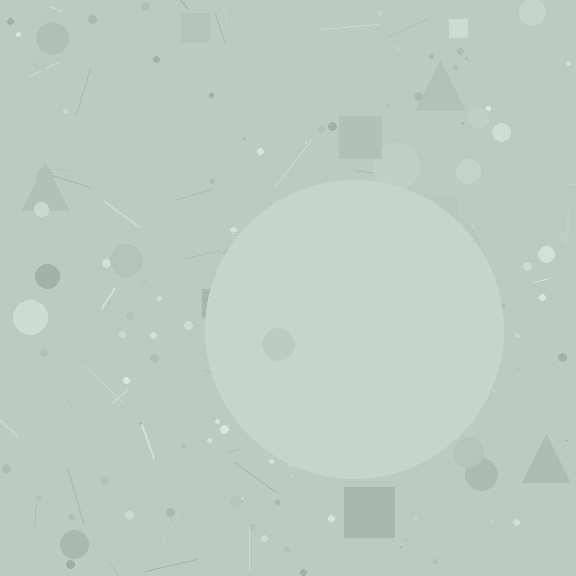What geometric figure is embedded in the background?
A circle is embedded in the background.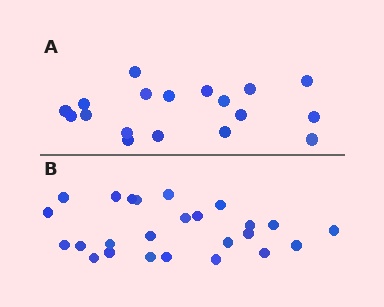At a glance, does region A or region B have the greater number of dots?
Region B (the bottom region) has more dots.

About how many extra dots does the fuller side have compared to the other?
Region B has roughly 8 or so more dots than region A.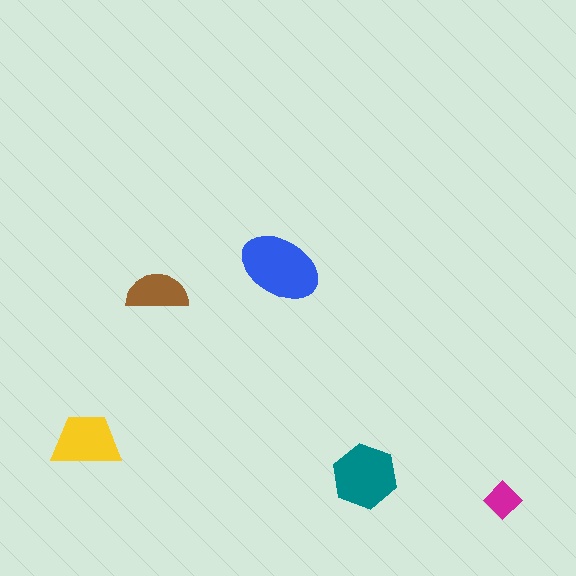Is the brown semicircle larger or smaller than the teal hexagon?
Smaller.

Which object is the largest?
The blue ellipse.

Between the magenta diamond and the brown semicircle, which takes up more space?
The brown semicircle.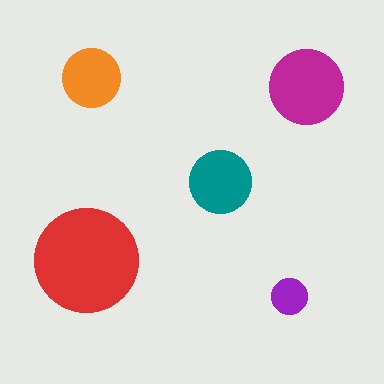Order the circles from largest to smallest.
the red one, the magenta one, the teal one, the orange one, the purple one.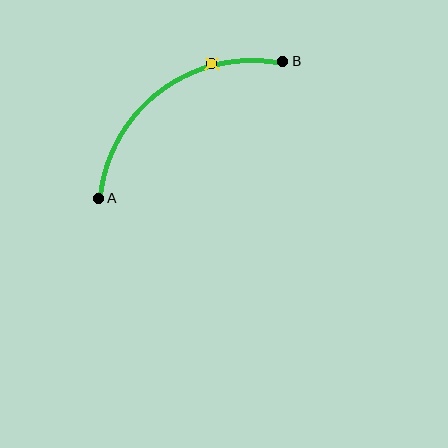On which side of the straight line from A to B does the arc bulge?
The arc bulges above and to the left of the straight line connecting A and B.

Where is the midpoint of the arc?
The arc midpoint is the point on the curve farthest from the straight line joining A and B. It sits above and to the left of that line.